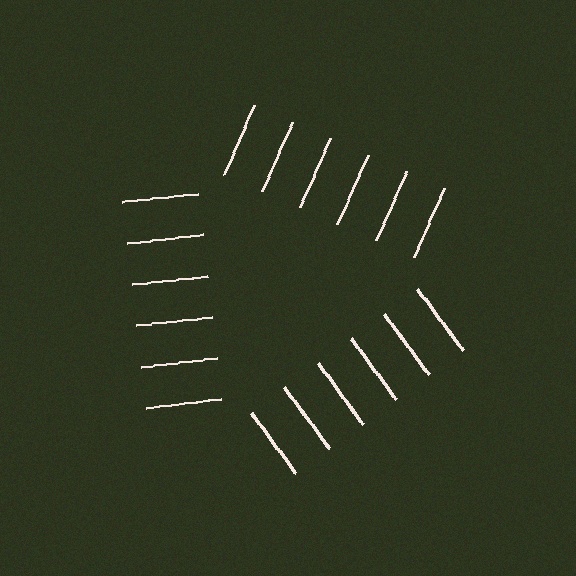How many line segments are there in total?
18 — 6 along each of the 3 edges.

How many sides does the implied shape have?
3 sides — the line-ends trace a triangle.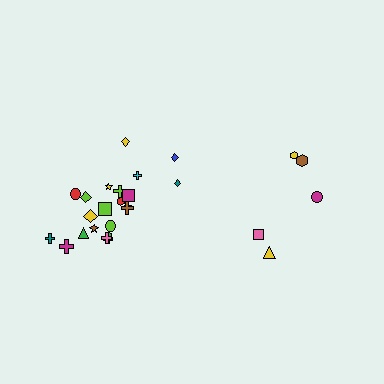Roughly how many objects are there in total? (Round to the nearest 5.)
Roughly 25 objects in total.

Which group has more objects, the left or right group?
The left group.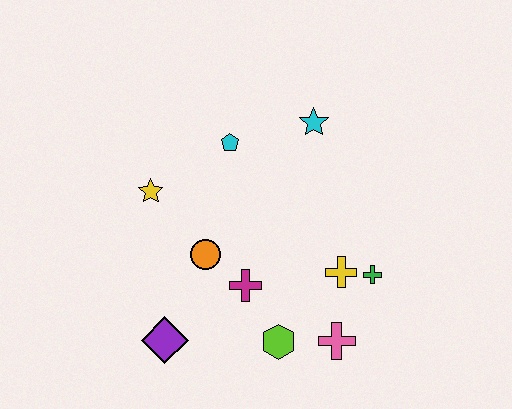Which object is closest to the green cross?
The yellow cross is closest to the green cross.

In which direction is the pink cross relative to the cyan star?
The pink cross is below the cyan star.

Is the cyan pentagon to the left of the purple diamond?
No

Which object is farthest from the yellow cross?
The yellow star is farthest from the yellow cross.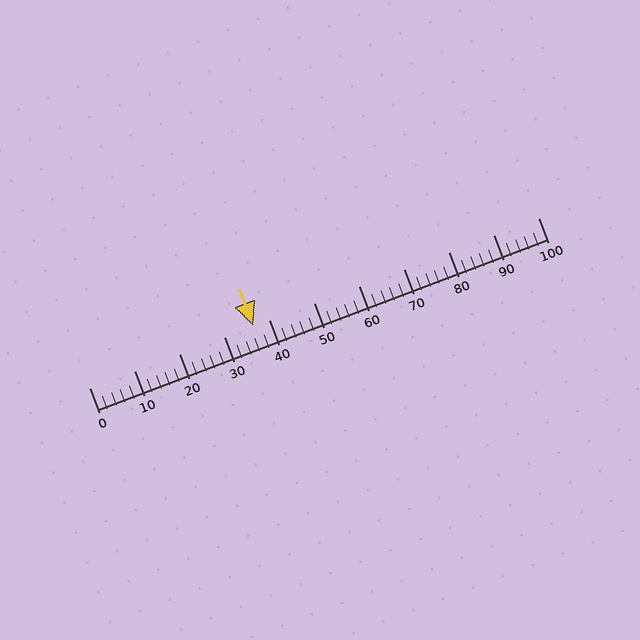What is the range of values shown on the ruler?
The ruler shows values from 0 to 100.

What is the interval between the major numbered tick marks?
The major tick marks are spaced 10 units apart.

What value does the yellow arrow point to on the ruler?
The yellow arrow points to approximately 37.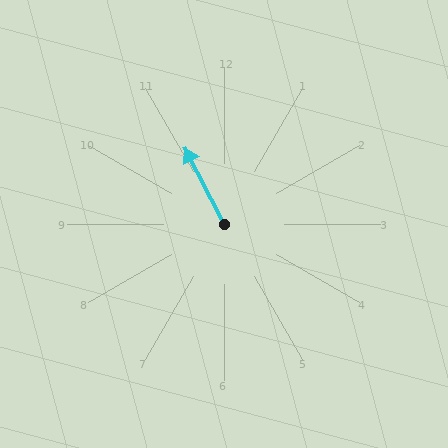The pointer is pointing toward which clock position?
Roughly 11 o'clock.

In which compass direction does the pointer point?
Northwest.